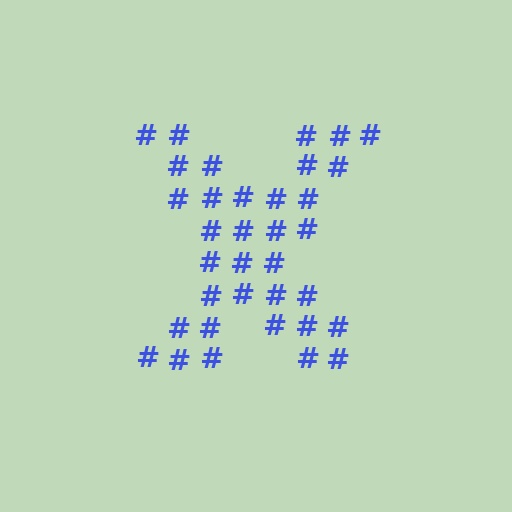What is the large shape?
The large shape is the letter X.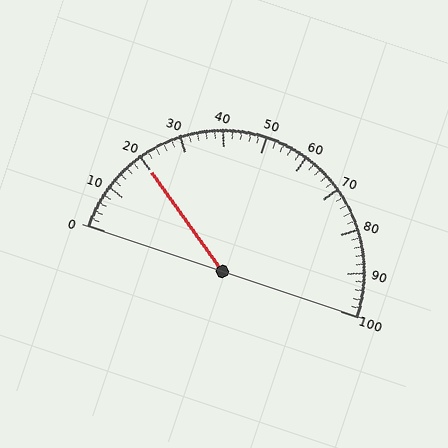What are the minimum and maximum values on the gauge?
The gauge ranges from 0 to 100.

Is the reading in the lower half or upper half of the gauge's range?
The reading is in the lower half of the range (0 to 100).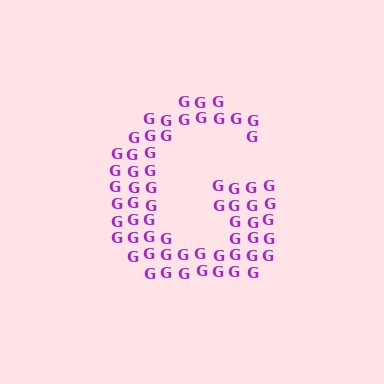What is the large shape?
The large shape is the letter G.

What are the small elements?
The small elements are letter G's.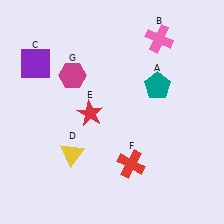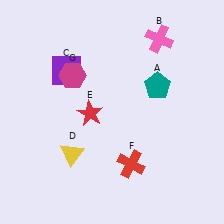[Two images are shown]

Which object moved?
The purple square (C) moved right.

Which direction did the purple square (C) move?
The purple square (C) moved right.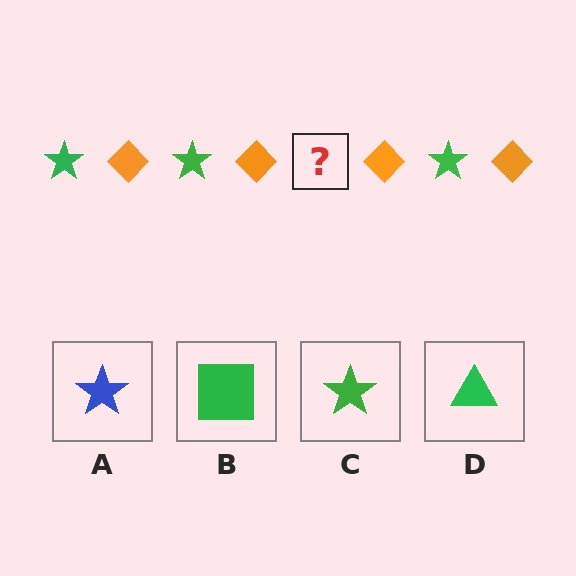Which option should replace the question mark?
Option C.